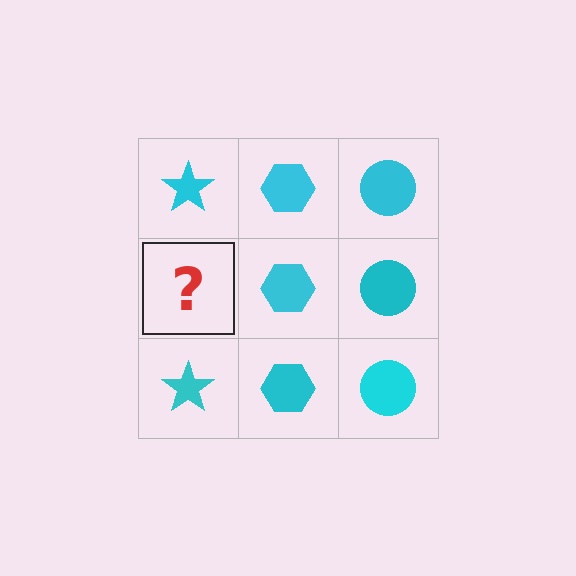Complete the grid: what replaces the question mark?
The question mark should be replaced with a cyan star.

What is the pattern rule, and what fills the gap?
The rule is that each column has a consistent shape. The gap should be filled with a cyan star.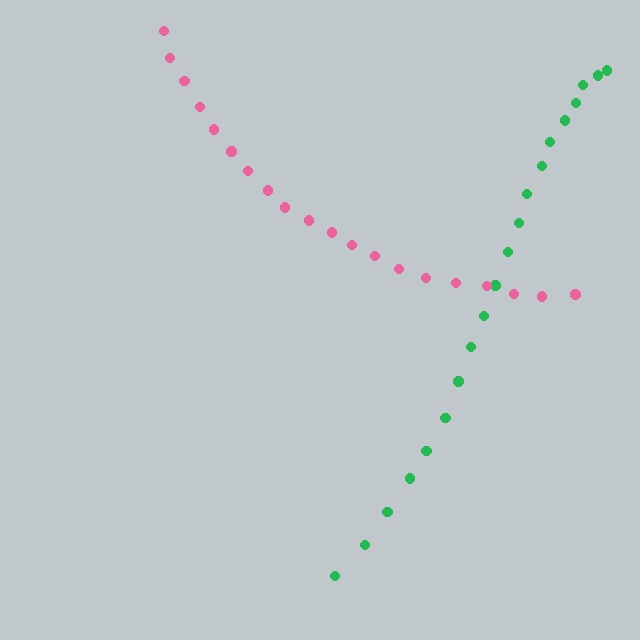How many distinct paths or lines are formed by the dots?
There are 2 distinct paths.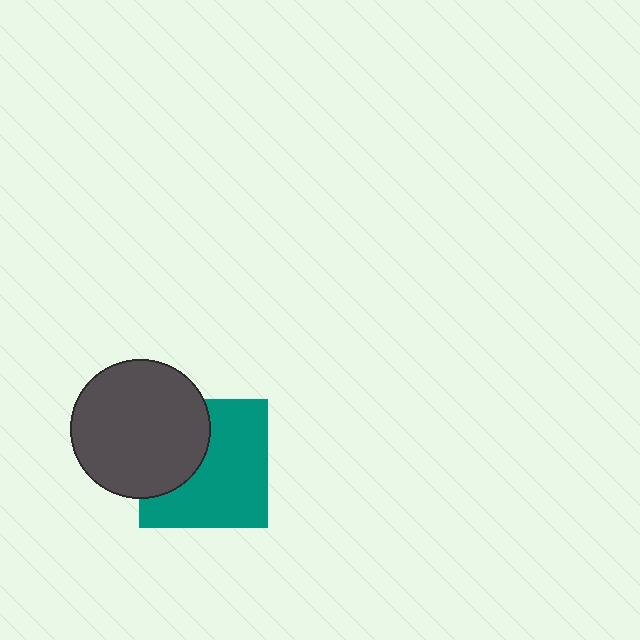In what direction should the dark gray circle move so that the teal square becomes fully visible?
The dark gray circle should move left. That is the shortest direction to clear the overlap and leave the teal square fully visible.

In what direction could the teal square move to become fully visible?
The teal square could move right. That would shift it out from behind the dark gray circle entirely.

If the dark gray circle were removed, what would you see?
You would see the complete teal square.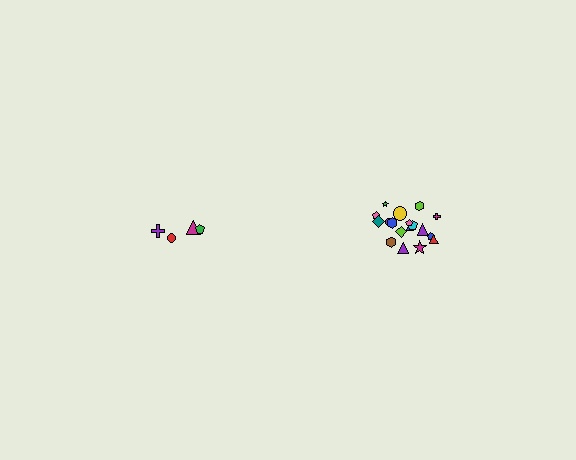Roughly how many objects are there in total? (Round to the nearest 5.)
Roughly 20 objects in total.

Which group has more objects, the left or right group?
The right group.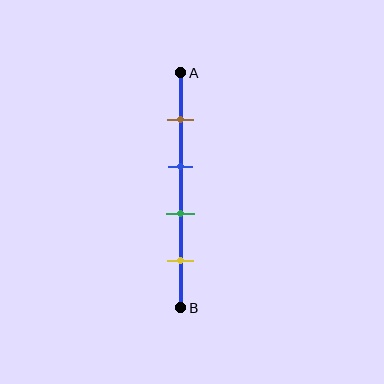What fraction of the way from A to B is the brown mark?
The brown mark is approximately 20% (0.2) of the way from A to B.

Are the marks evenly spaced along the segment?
Yes, the marks are approximately evenly spaced.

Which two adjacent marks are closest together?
The blue and green marks are the closest adjacent pair.